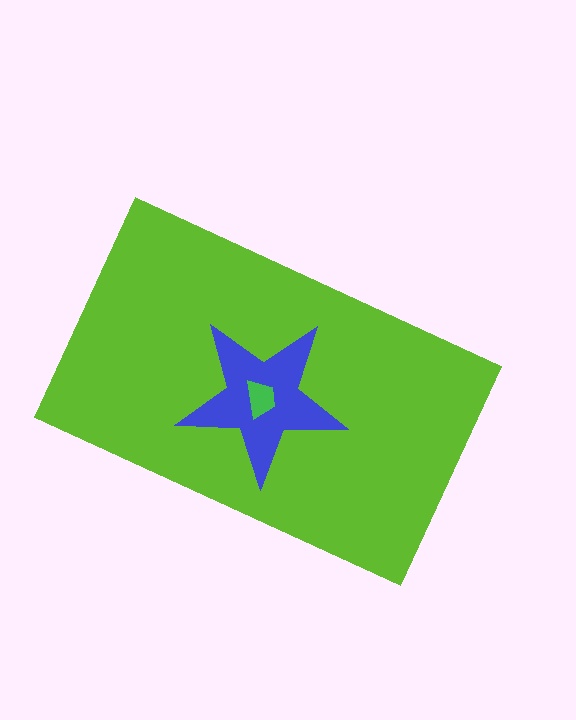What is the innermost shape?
The green trapezoid.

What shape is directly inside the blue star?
The green trapezoid.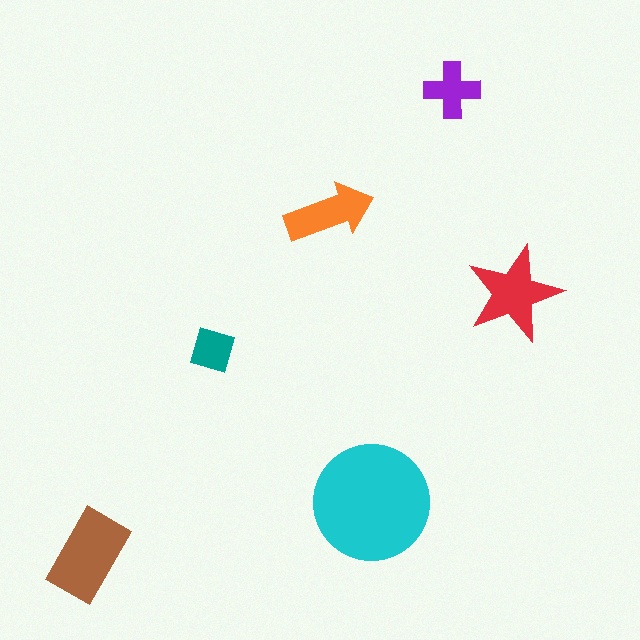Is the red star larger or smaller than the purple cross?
Larger.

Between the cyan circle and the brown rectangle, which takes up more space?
The cyan circle.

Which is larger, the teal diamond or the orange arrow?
The orange arrow.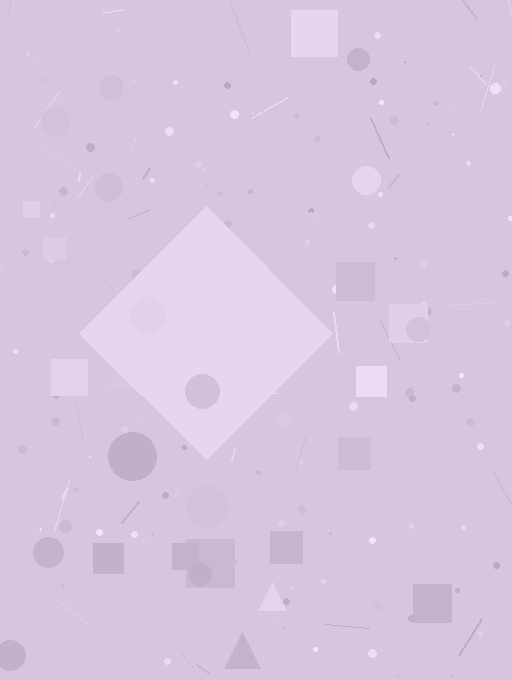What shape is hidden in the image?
A diamond is hidden in the image.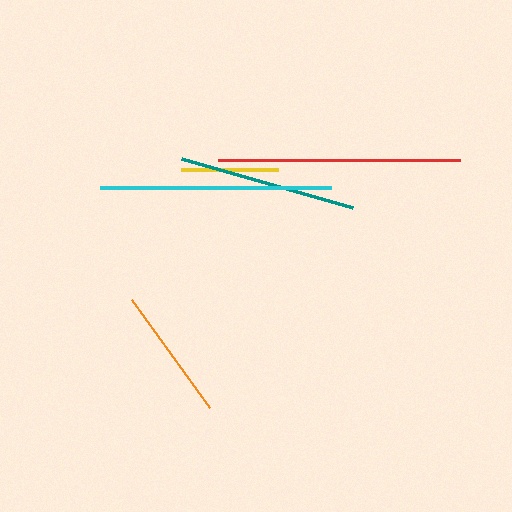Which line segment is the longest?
The red line is the longest at approximately 242 pixels.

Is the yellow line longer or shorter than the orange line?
The orange line is longer than the yellow line.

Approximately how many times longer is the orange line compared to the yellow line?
The orange line is approximately 1.4 times the length of the yellow line.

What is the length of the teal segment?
The teal segment is approximately 178 pixels long.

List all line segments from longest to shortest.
From longest to shortest: red, cyan, teal, orange, yellow.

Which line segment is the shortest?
The yellow line is the shortest at approximately 97 pixels.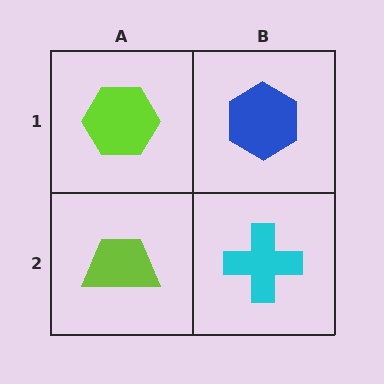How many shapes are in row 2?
2 shapes.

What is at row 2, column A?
A lime trapezoid.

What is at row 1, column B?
A blue hexagon.